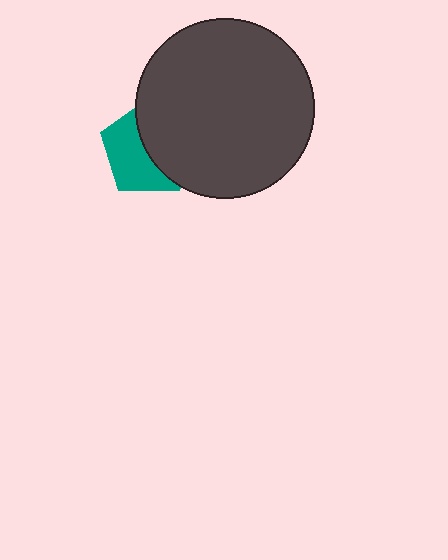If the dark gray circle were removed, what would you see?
You would see the complete teal pentagon.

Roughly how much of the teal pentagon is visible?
About half of it is visible (roughly 50%).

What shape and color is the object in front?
The object in front is a dark gray circle.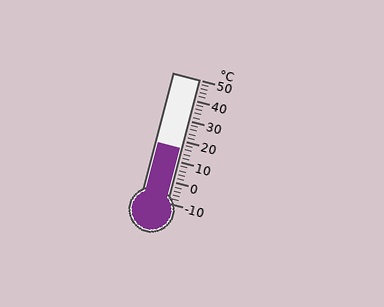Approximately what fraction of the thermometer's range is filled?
The thermometer is filled to approximately 45% of its range.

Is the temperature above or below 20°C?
The temperature is below 20°C.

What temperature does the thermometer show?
The thermometer shows approximately 16°C.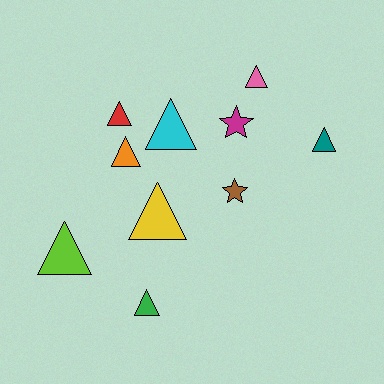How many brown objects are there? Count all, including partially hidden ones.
There is 1 brown object.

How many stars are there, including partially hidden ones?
There are 2 stars.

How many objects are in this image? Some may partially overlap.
There are 10 objects.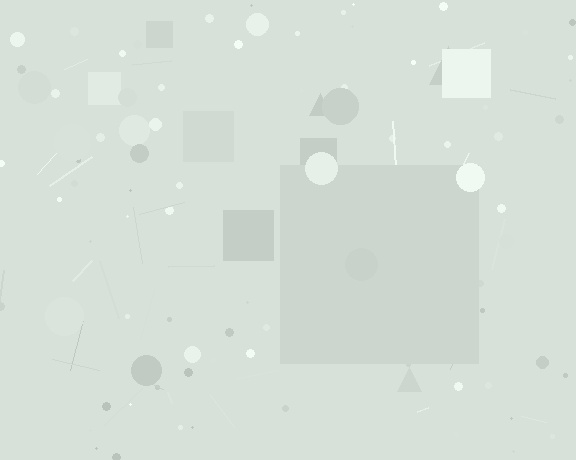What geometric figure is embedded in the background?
A square is embedded in the background.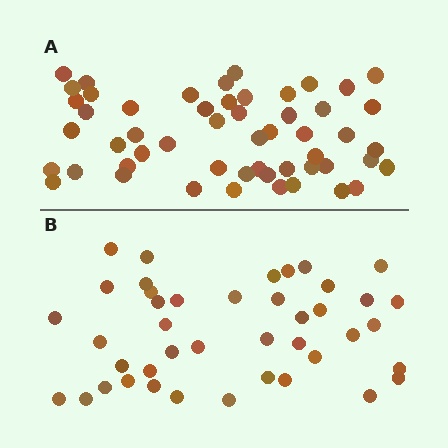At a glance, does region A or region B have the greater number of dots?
Region A (the top region) has more dots.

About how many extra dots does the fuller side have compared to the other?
Region A has roughly 12 or so more dots than region B.